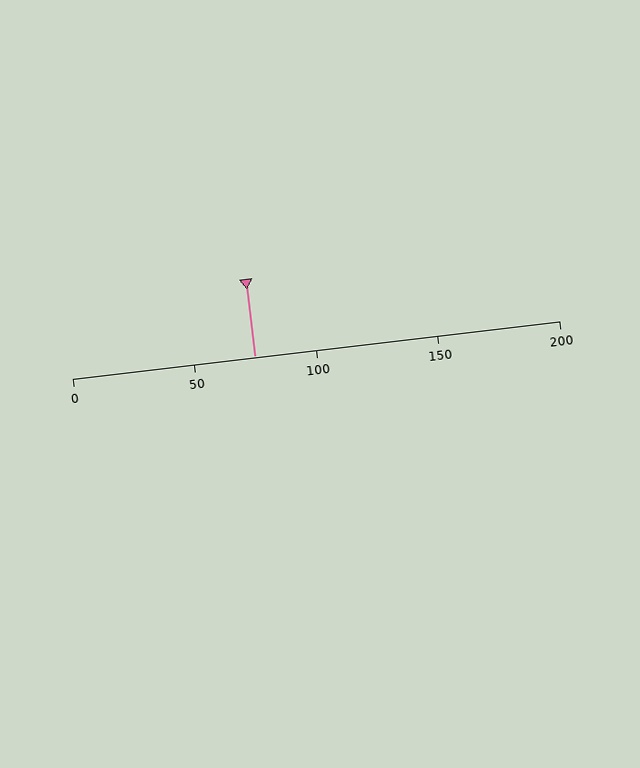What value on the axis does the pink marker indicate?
The marker indicates approximately 75.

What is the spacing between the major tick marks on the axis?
The major ticks are spaced 50 apart.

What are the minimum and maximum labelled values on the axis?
The axis runs from 0 to 200.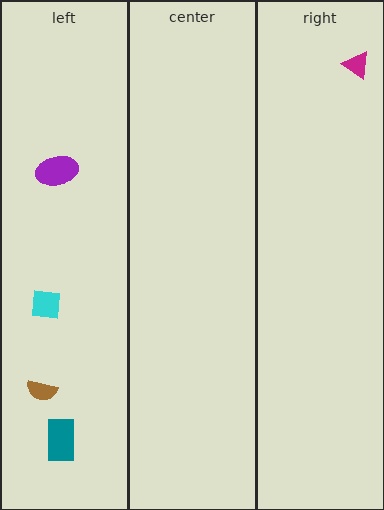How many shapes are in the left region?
4.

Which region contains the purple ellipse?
The left region.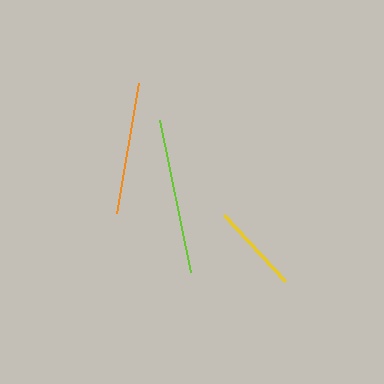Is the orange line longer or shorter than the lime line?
The lime line is longer than the orange line.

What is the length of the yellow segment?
The yellow segment is approximately 89 pixels long.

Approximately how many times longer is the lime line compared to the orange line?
The lime line is approximately 1.2 times the length of the orange line.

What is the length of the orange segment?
The orange segment is approximately 131 pixels long.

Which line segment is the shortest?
The yellow line is the shortest at approximately 89 pixels.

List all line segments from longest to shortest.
From longest to shortest: lime, orange, yellow.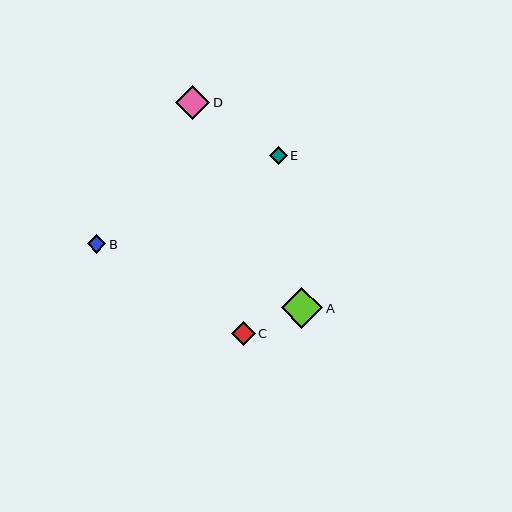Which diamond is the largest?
Diamond A is the largest with a size of approximately 42 pixels.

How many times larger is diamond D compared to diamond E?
Diamond D is approximately 2.0 times the size of diamond E.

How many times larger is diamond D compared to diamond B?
Diamond D is approximately 1.8 times the size of diamond B.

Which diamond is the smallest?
Diamond E is the smallest with a size of approximately 17 pixels.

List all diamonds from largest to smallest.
From largest to smallest: A, D, C, B, E.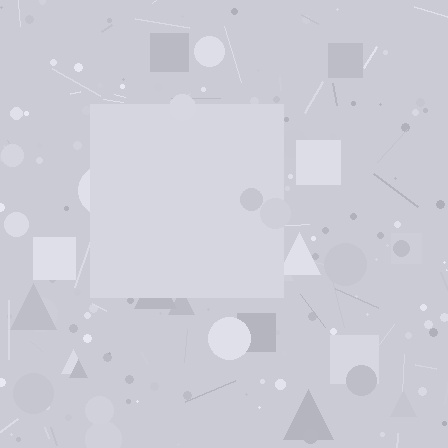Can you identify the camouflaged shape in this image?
The camouflaged shape is a square.